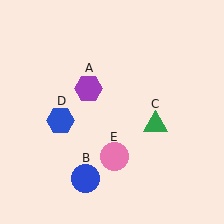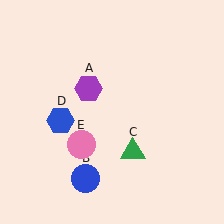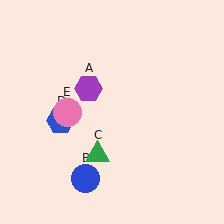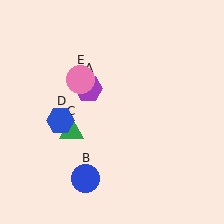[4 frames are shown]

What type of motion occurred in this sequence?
The green triangle (object C), pink circle (object E) rotated clockwise around the center of the scene.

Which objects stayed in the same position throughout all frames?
Purple hexagon (object A) and blue circle (object B) and blue hexagon (object D) remained stationary.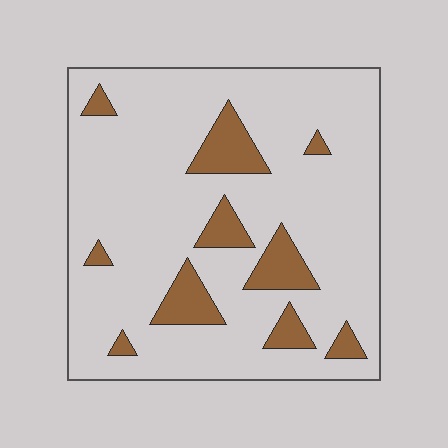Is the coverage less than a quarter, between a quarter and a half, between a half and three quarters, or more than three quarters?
Less than a quarter.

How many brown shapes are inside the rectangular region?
10.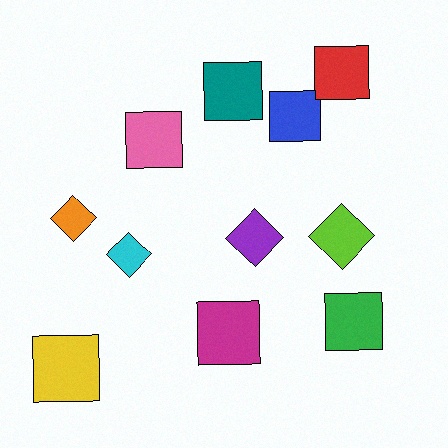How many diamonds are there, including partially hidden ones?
There are 4 diamonds.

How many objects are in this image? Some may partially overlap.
There are 11 objects.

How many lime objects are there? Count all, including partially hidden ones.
There is 1 lime object.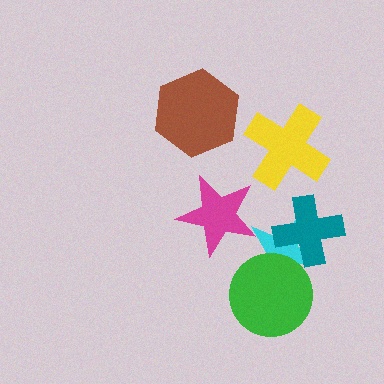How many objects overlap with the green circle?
1 object overlaps with the green circle.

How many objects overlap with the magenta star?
1 object overlaps with the magenta star.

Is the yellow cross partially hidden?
No, no other shape covers it.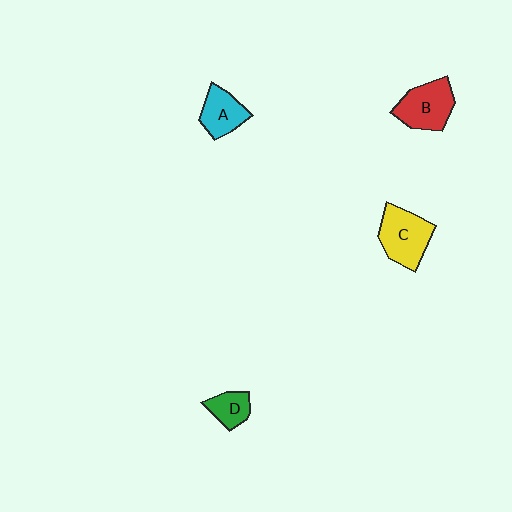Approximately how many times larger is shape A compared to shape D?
Approximately 1.4 times.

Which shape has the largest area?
Shape C (yellow).